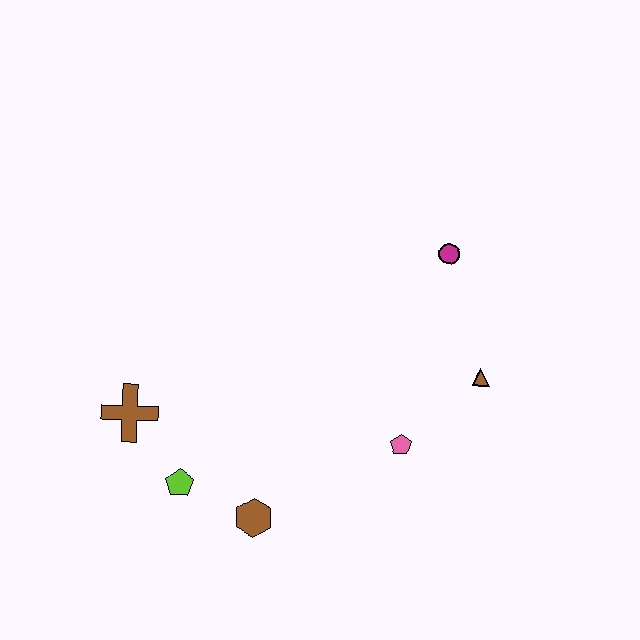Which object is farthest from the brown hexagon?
The magenta circle is farthest from the brown hexagon.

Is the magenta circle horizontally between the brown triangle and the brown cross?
Yes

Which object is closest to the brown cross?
The lime pentagon is closest to the brown cross.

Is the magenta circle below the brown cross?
No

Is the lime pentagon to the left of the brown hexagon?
Yes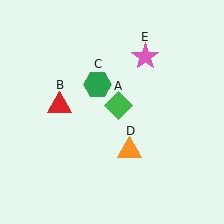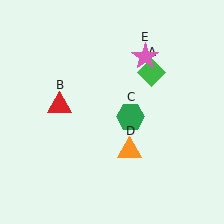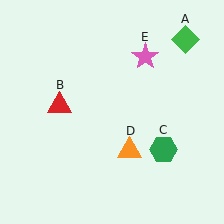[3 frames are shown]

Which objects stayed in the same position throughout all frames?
Red triangle (object B) and orange triangle (object D) and pink star (object E) remained stationary.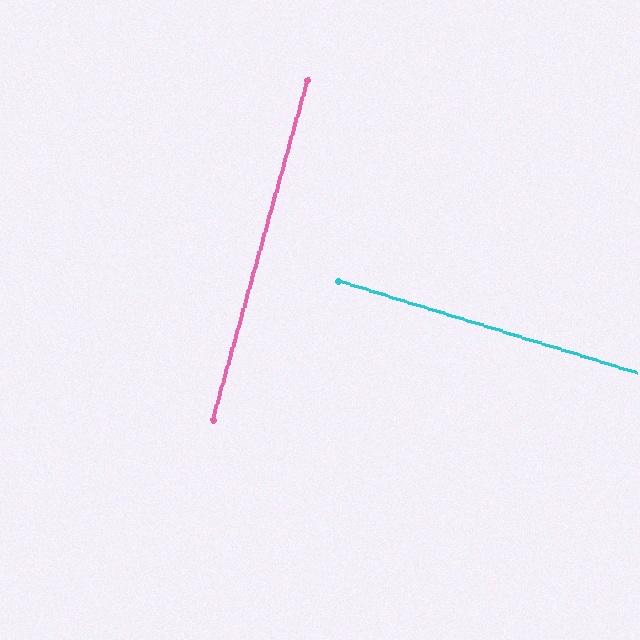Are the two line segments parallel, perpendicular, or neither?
Perpendicular — they meet at approximately 88°.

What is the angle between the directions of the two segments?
Approximately 88 degrees.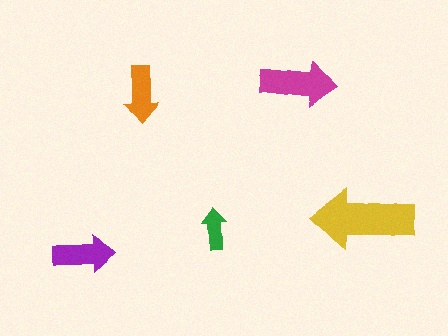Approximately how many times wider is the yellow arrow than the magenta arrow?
About 1.5 times wider.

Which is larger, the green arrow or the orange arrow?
The orange one.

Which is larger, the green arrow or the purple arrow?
The purple one.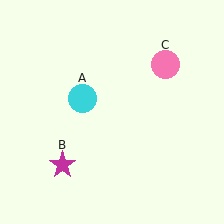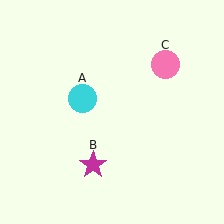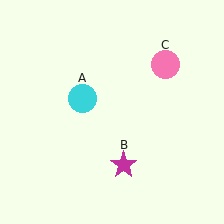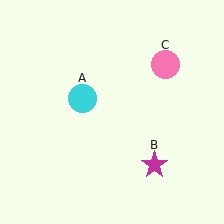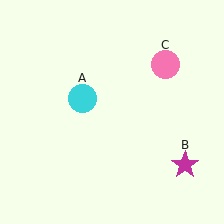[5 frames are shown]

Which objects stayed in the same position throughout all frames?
Cyan circle (object A) and pink circle (object C) remained stationary.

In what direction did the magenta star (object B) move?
The magenta star (object B) moved right.